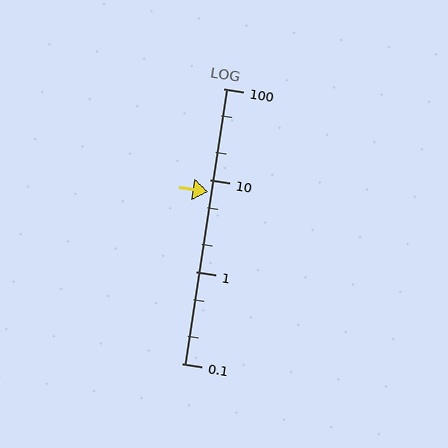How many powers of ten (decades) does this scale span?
The scale spans 3 decades, from 0.1 to 100.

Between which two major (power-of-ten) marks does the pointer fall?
The pointer is between 1 and 10.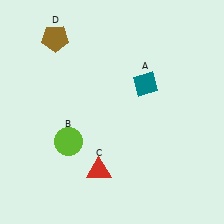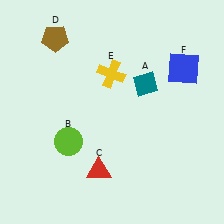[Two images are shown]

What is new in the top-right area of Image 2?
A blue square (F) was added in the top-right area of Image 2.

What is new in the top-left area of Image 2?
A yellow cross (E) was added in the top-left area of Image 2.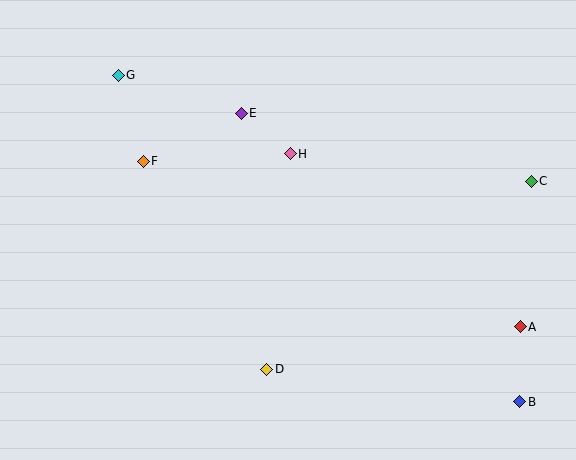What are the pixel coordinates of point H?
Point H is at (290, 154).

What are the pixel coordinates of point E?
Point E is at (241, 113).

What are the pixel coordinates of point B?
Point B is at (520, 402).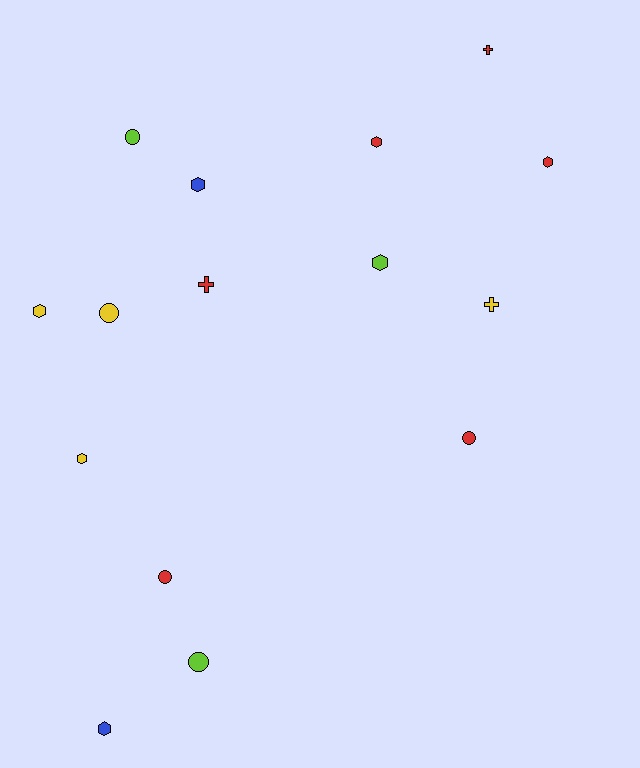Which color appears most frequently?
Red, with 6 objects.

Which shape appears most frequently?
Hexagon, with 7 objects.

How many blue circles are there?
There are no blue circles.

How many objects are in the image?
There are 15 objects.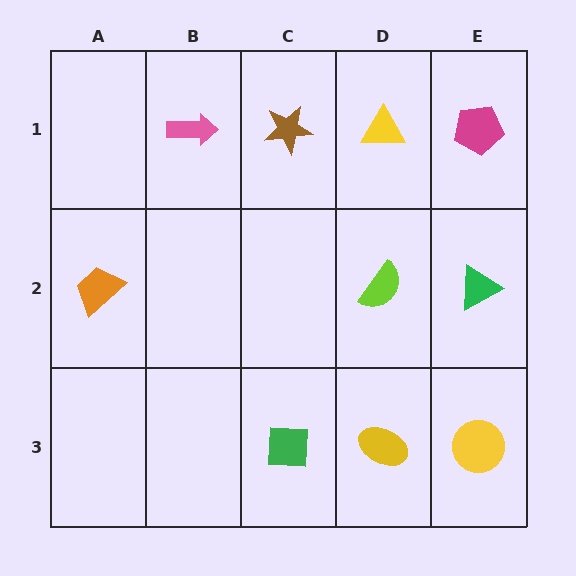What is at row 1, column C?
A brown star.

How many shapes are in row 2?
3 shapes.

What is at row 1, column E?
A magenta pentagon.